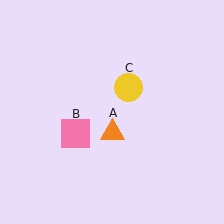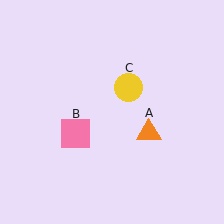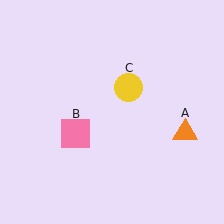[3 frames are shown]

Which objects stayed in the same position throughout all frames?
Pink square (object B) and yellow circle (object C) remained stationary.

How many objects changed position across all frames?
1 object changed position: orange triangle (object A).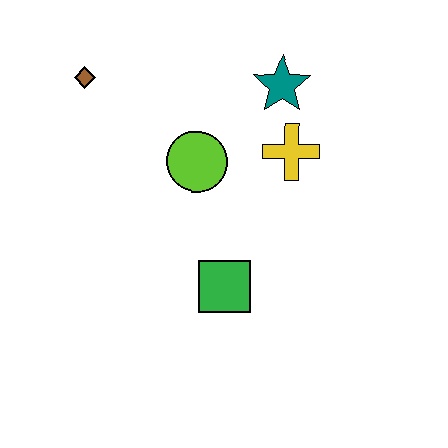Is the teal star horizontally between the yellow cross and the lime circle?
Yes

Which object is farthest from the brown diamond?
The green square is farthest from the brown diamond.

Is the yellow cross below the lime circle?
No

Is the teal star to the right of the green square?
Yes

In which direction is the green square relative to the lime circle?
The green square is below the lime circle.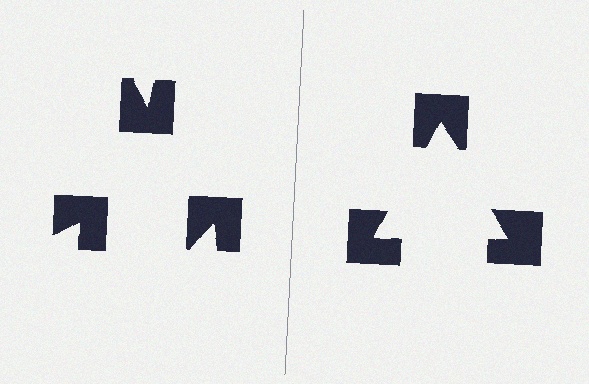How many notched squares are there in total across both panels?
6 — 3 on each side.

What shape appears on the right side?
An illusory triangle.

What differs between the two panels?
The notched squares are positioned identically on both sides; only the wedge orientations differ. On the right they align to a triangle; on the left they are misaligned.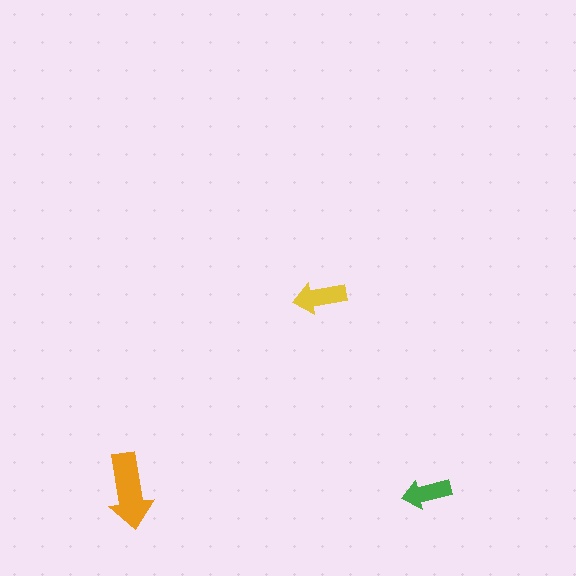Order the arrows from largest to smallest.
the orange one, the yellow one, the green one.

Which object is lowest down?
The green arrow is bottommost.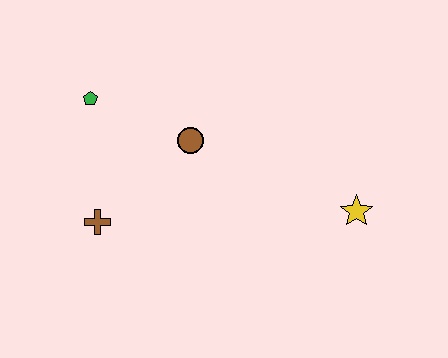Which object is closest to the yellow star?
The brown circle is closest to the yellow star.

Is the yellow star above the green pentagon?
No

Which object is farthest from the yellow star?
The green pentagon is farthest from the yellow star.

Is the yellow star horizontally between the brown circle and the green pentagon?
No